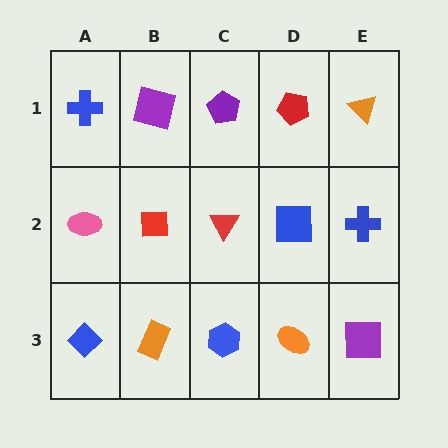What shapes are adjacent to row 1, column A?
A pink ellipse (row 2, column A), a purple square (row 1, column B).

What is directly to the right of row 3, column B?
A blue hexagon.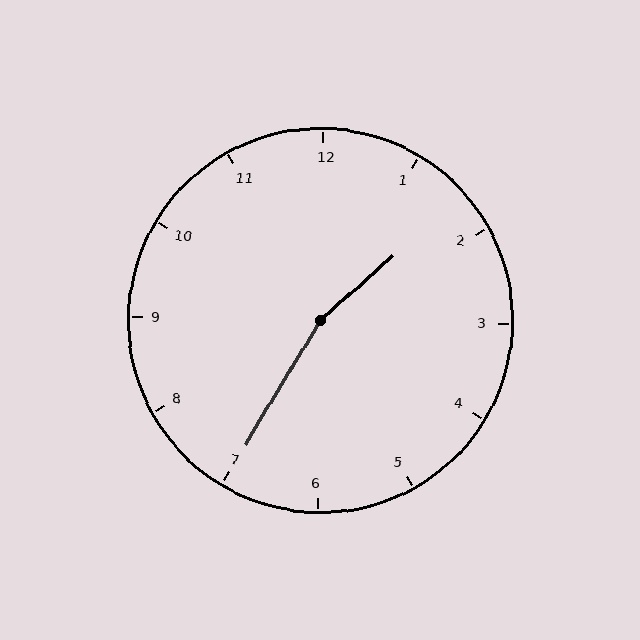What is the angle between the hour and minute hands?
Approximately 162 degrees.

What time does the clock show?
1:35.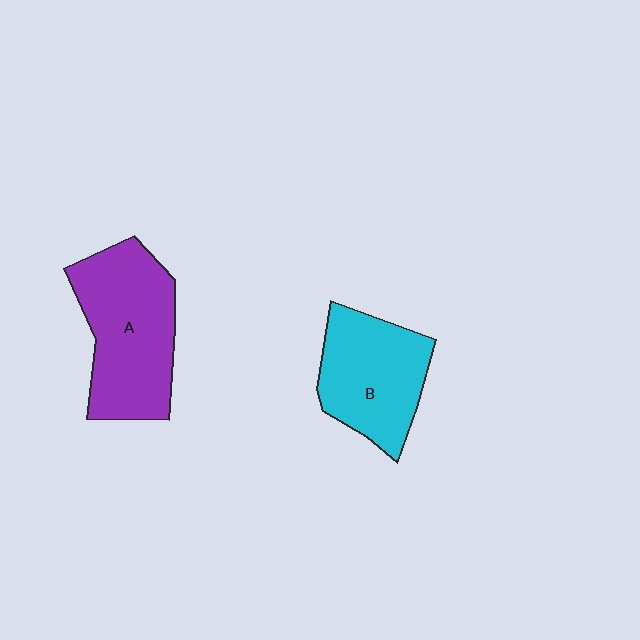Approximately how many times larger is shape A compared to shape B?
Approximately 1.2 times.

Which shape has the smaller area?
Shape B (cyan).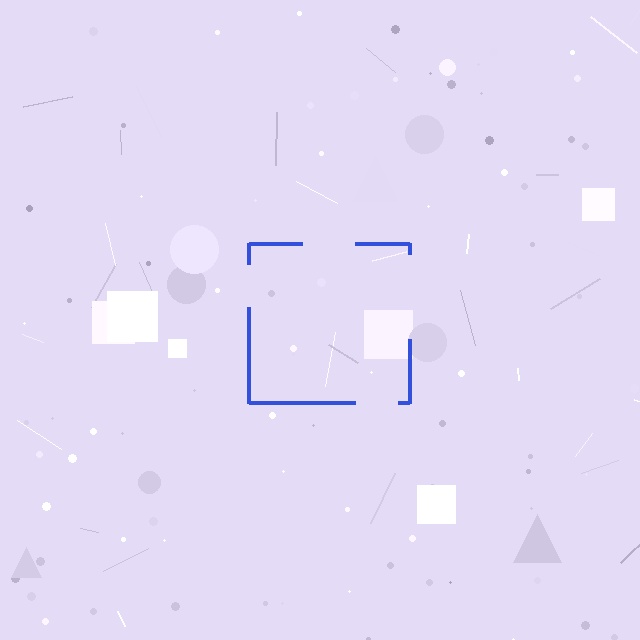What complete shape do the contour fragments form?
The contour fragments form a square.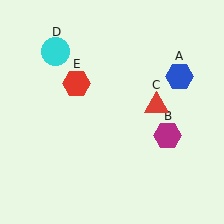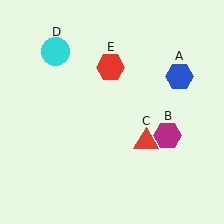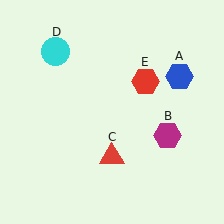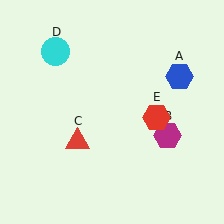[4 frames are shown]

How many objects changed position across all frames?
2 objects changed position: red triangle (object C), red hexagon (object E).